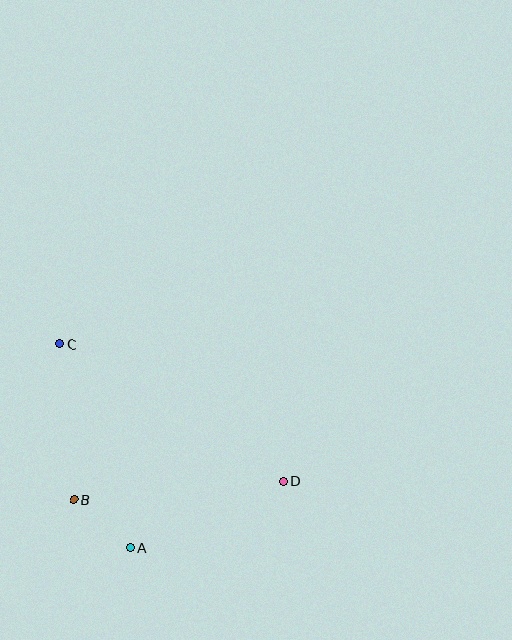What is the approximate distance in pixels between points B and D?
The distance between B and D is approximately 210 pixels.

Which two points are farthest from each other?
Points C and D are farthest from each other.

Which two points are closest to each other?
Points A and B are closest to each other.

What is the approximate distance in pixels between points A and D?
The distance between A and D is approximately 167 pixels.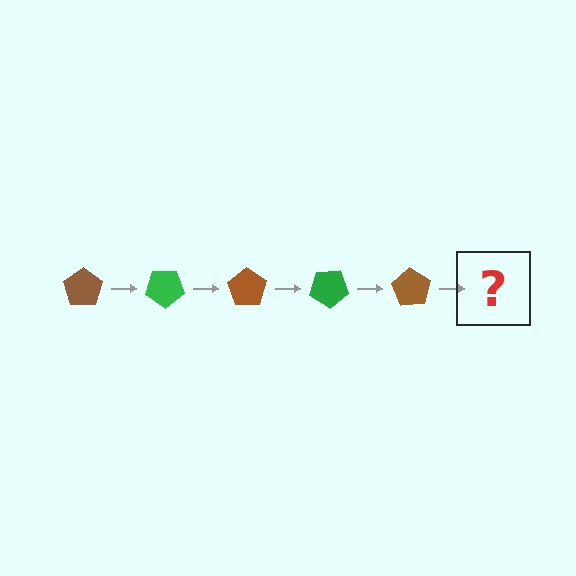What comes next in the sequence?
The next element should be a green pentagon, rotated 175 degrees from the start.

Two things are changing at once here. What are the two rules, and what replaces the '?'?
The two rules are that it rotates 35 degrees each step and the color cycles through brown and green. The '?' should be a green pentagon, rotated 175 degrees from the start.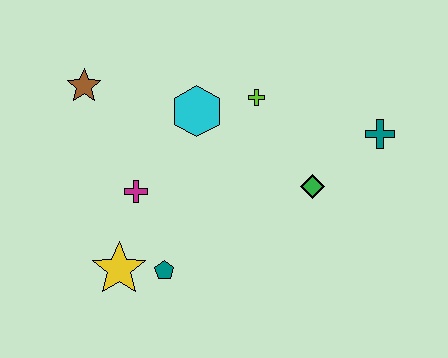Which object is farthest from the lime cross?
The yellow star is farthest from the lime cross.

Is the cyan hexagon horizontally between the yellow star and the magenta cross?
No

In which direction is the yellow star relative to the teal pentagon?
The yellow star is to the left of the teal pentagon.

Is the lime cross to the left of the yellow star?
No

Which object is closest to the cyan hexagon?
The lime cross is closest to the cyan hexagon.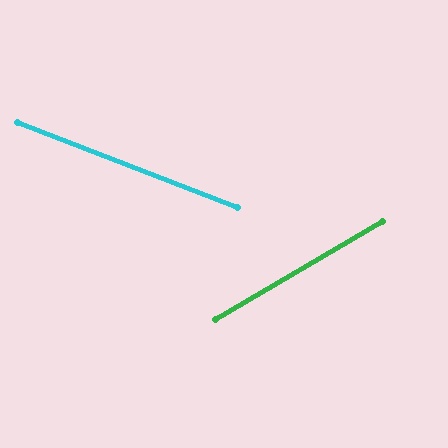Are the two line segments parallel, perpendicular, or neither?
Neither parallel nor perpendicular — they differ by about 52°.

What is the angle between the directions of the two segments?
Approximately 52 degrees.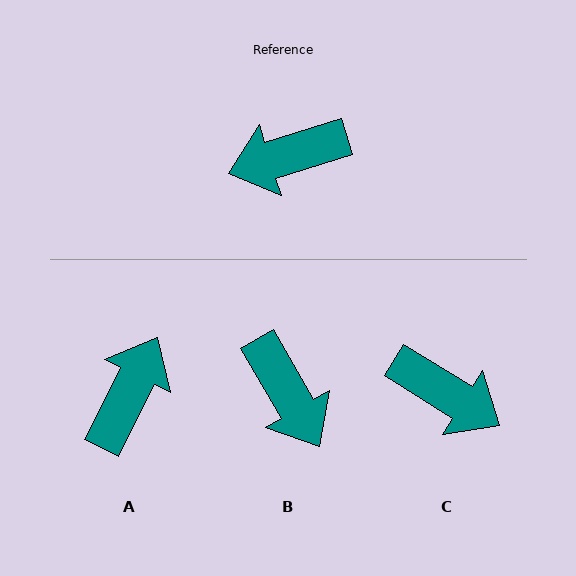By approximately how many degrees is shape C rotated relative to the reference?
Approximately 131 degrees counter-clockwise.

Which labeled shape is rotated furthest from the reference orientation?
A, about 134 degrees away.